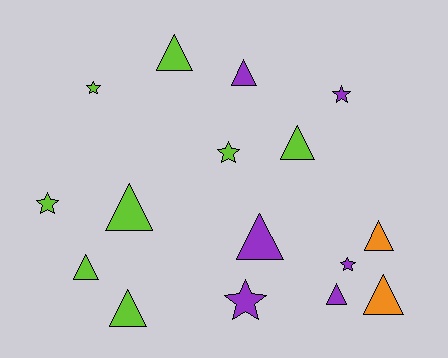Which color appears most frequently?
Lime, with 8 objects.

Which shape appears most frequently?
Triangle, with 10 objects.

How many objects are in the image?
There are 16 objects.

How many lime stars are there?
There are 3 lime stars.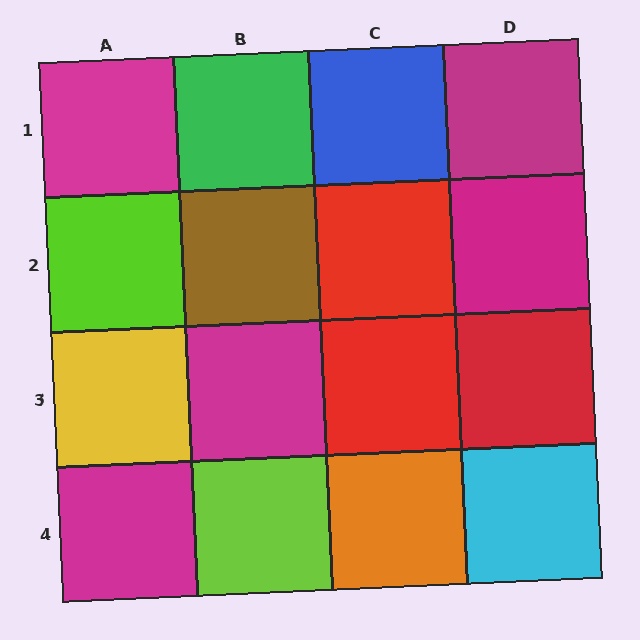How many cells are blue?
1 cell is blue.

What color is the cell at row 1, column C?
Blue.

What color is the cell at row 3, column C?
Red.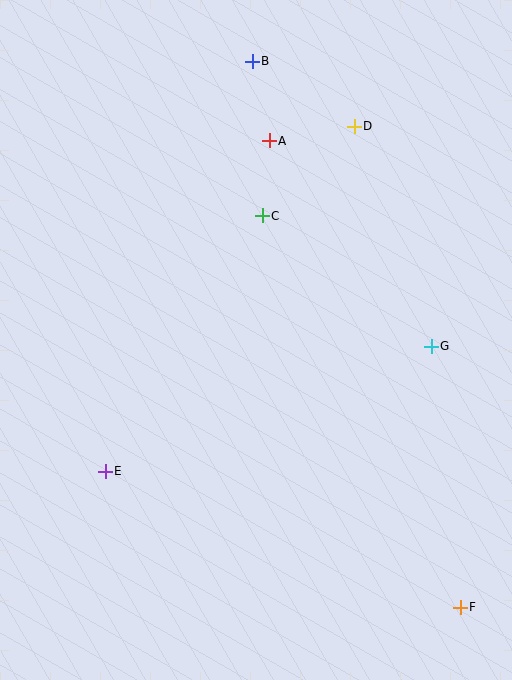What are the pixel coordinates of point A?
Point A is at (269, 141).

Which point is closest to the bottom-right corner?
Point F is closest to the bottom-right corner.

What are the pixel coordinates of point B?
Point B is at (252, 61).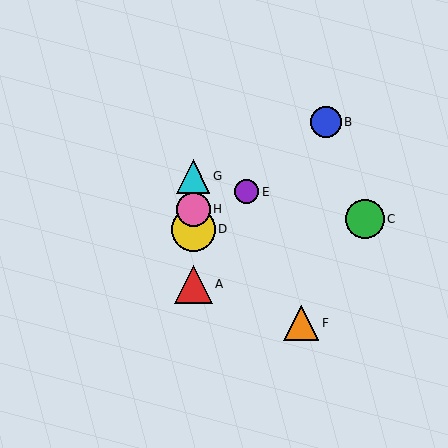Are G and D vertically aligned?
Yes, both are at x≈193.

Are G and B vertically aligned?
No, G is at x≈193 and B is at x≈326.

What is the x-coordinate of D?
Object D is at x≈193.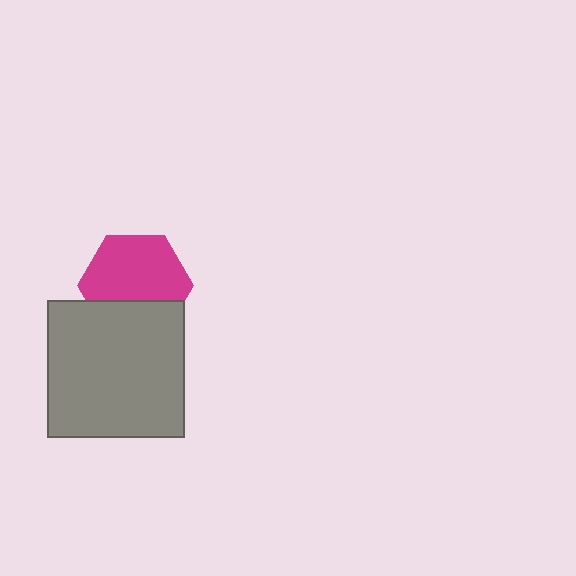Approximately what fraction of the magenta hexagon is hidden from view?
Roughly 33% of the magenta hexagon is hidden behind the gray square.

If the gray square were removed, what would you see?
You would see the complete magenta hexagon.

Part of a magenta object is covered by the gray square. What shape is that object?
It is a hexagon.